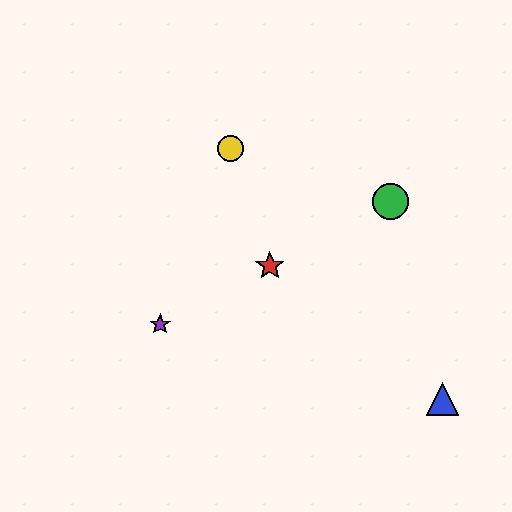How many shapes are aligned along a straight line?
3 shapes (the red star, the green circle, the purple star) are aligned along a straight line.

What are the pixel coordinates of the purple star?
The purple star is at (160, 324).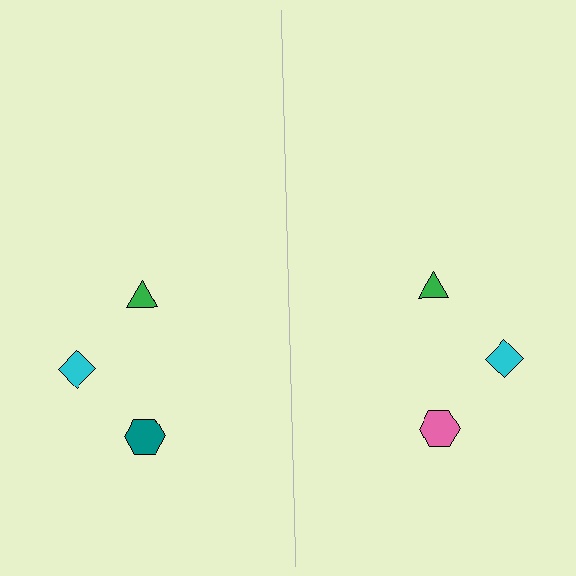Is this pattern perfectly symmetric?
No, the pattern is not perfectly symmetric. The pink hexagon on the right side breaks the symmetry — its mirror counterpart is teal.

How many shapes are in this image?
There are 6 shapes in this image.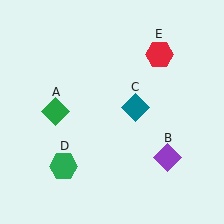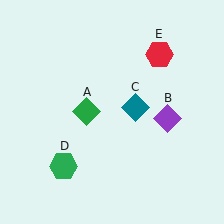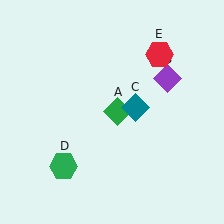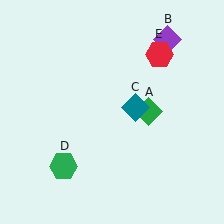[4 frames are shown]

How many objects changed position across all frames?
2 objects changed position: green diamond (object A), purple diamond (object B).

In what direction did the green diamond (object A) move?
The green diamond (object A) moved right.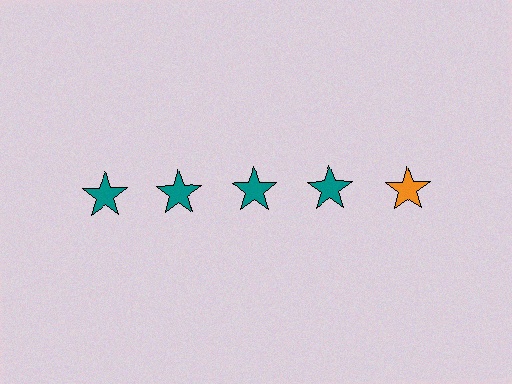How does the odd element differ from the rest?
It has a different color: orange instead of teal.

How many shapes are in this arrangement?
There are 5 shapes arranged in a grid pattern.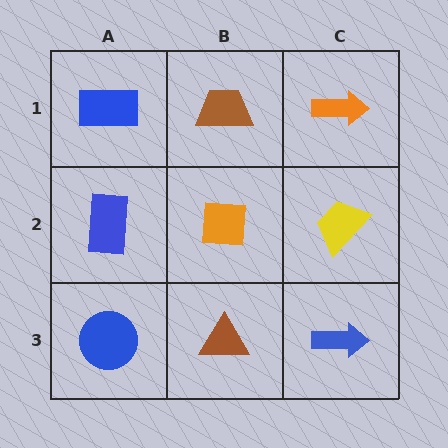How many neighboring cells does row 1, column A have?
2.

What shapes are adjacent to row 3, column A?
A blue rectangle (row 2, column A), a brown triangle (row 3, column B).